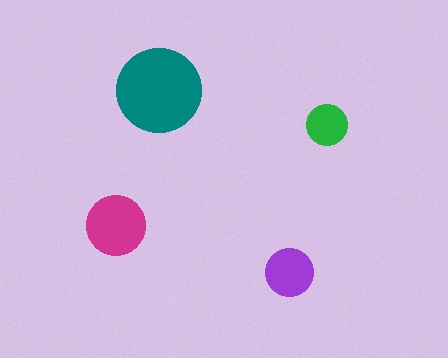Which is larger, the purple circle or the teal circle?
The teal one.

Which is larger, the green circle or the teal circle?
The teal one.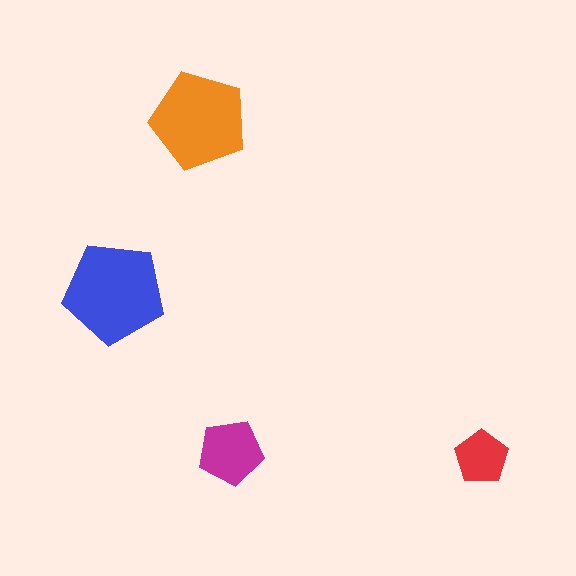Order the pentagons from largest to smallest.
the blue one, the orange one, the magenta one, the red one.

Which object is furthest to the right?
The red pentagon is rightmost.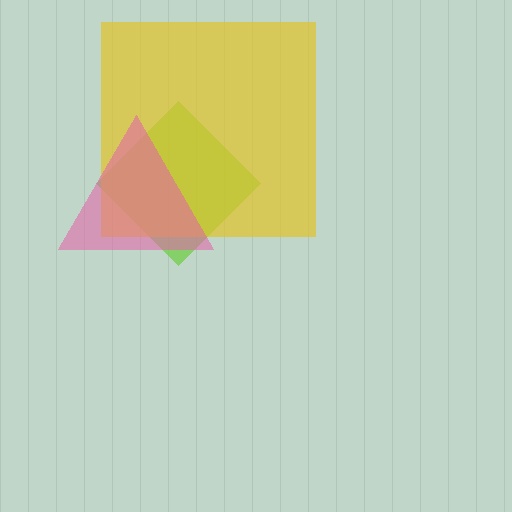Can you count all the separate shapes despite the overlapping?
Yes, there are 3 separate shapes.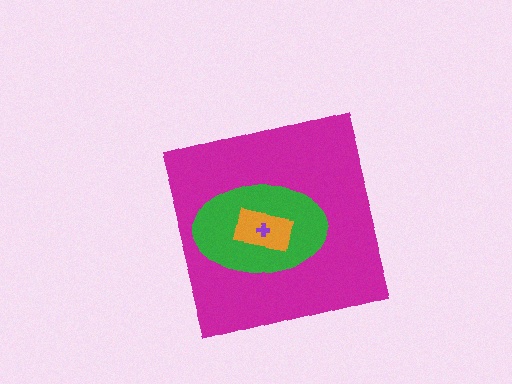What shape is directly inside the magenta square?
The green ellipse.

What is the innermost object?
The purple cross.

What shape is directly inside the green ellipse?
The orange rectangle.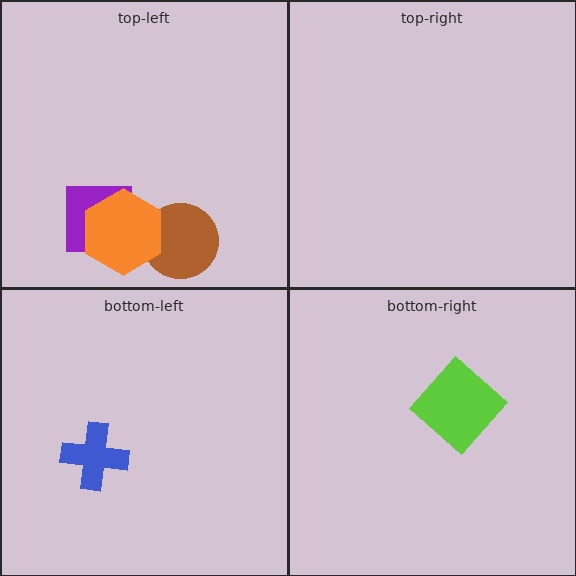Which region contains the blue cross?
The bottom-left region.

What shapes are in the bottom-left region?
The blue cross.